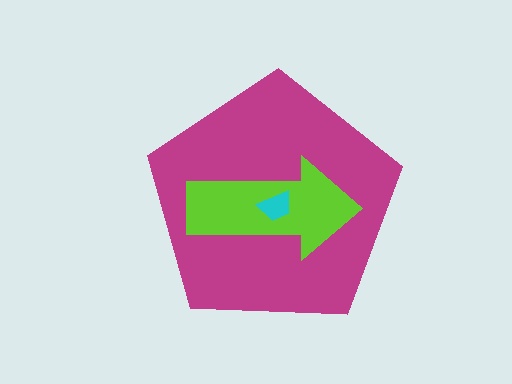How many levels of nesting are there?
3.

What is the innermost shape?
The cyan trapezoid.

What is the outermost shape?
The magenta pentagon.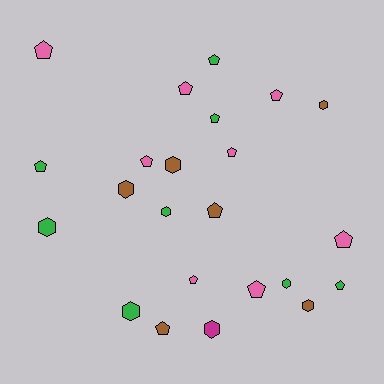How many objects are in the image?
There are 23 objects.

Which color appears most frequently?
Green, with 8 objects.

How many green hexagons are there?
There are 4 green hexagons.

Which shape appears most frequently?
Pentagon, with 14 objects.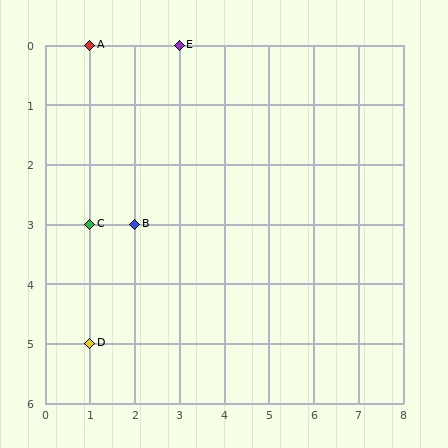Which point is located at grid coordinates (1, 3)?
Point C is at (1, 3).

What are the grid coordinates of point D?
Point D is at grid coordinates (1, 5).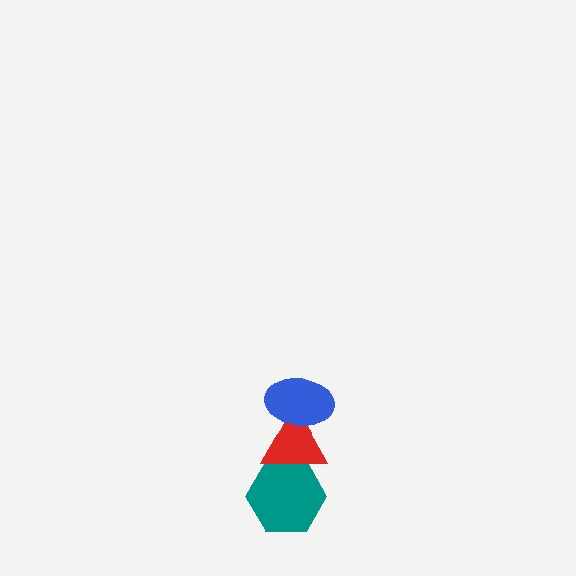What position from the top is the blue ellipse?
The blue ellipse is 1st from the top.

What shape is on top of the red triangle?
The blue ellipse is on top of the red triangle.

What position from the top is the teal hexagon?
The teal hexagon is 3rd from the top.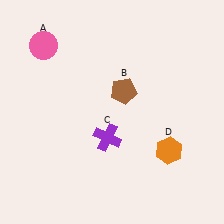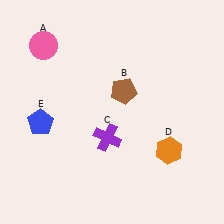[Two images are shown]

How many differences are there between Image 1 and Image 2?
There is 1 difference between the two images.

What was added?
A blue pentagon (E) was added in Image 2.